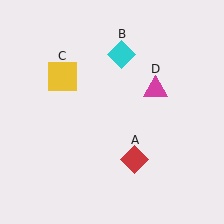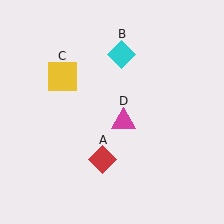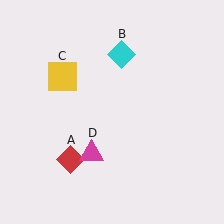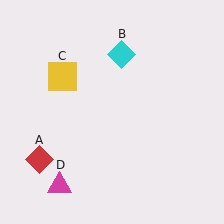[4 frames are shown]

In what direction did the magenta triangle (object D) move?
The magenta triangle (object D) moved down and to the left.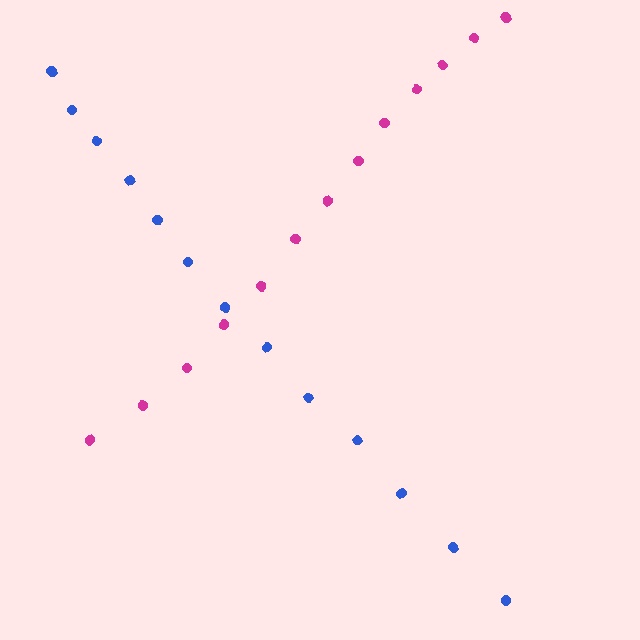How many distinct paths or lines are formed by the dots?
There are 2 distinct paths.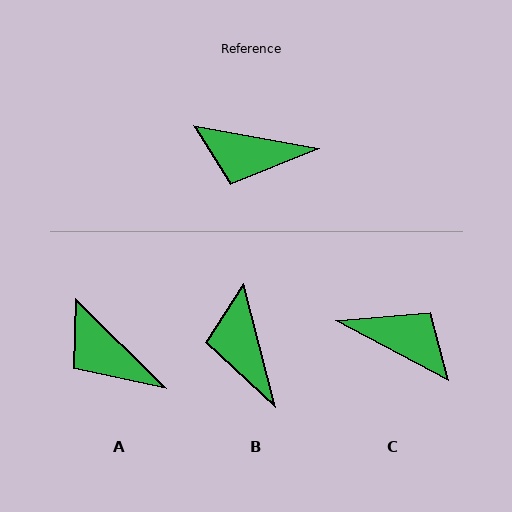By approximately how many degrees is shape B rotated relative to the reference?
Approximately 65 degrees clockwise.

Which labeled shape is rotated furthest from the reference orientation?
C, about 163 degrees away.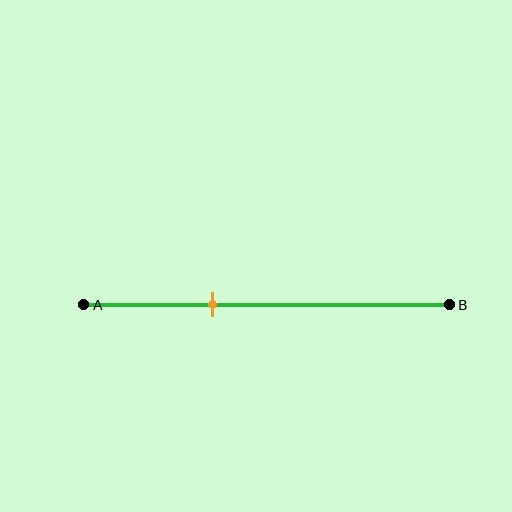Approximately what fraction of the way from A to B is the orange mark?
The orange mark is approximately 35% of the way from A to B.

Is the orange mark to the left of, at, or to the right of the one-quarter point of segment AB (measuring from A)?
The orange mark is to the right of the one-quarter point of segment AB.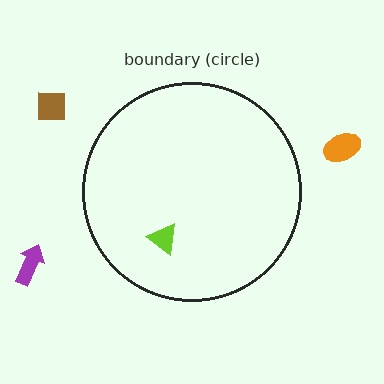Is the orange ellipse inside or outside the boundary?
Outside.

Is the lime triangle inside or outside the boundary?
Inside.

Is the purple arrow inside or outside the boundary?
Outside.